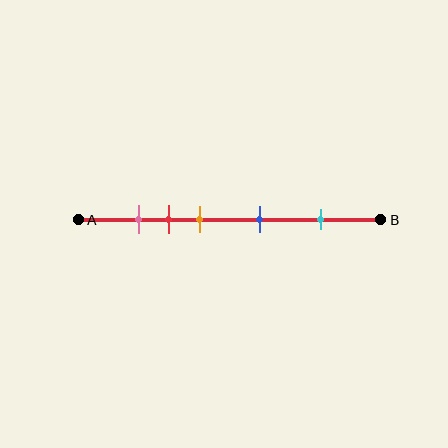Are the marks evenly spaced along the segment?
No, the marks are not evenly spaced.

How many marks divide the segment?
There are 5 marks dividing the segment.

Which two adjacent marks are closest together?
The pink and red marks are the closest adjacent pair.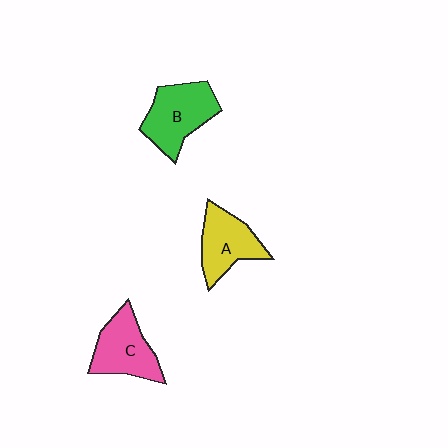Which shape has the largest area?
Shape B (green).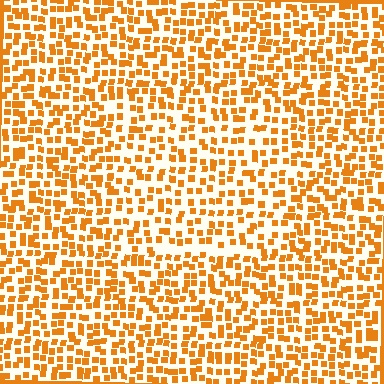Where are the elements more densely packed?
The elements are more densely packed outside the rectangle boundary.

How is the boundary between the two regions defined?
The boundary is defined by a change in element density (approximately 1.4x ratio). All elements are the same color, size, and shape.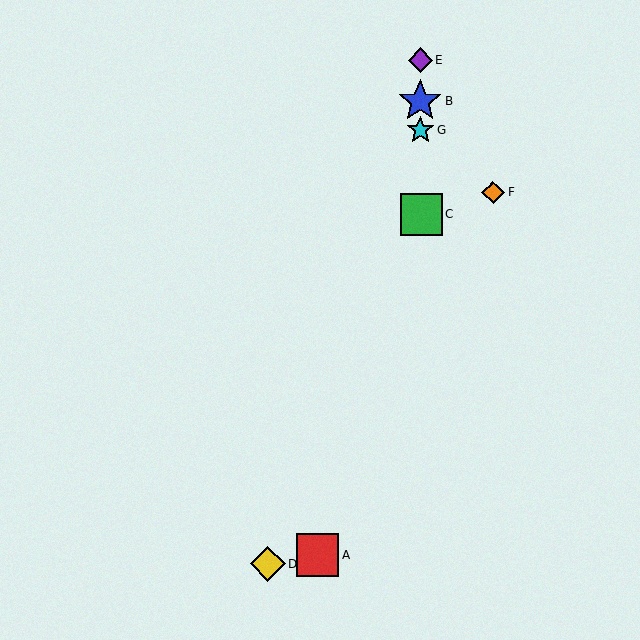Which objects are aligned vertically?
Objects B, C, E, G are aligned vertically.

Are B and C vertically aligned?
Yes, both are at x≈420.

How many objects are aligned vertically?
4 objects (B, C, E, G) are aligned vertically.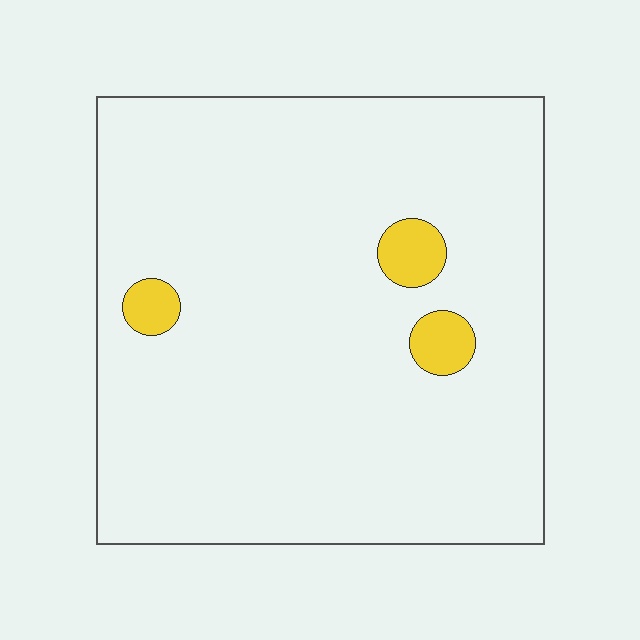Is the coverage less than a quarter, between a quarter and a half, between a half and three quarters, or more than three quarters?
Less than a quarter.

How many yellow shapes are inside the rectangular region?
3.